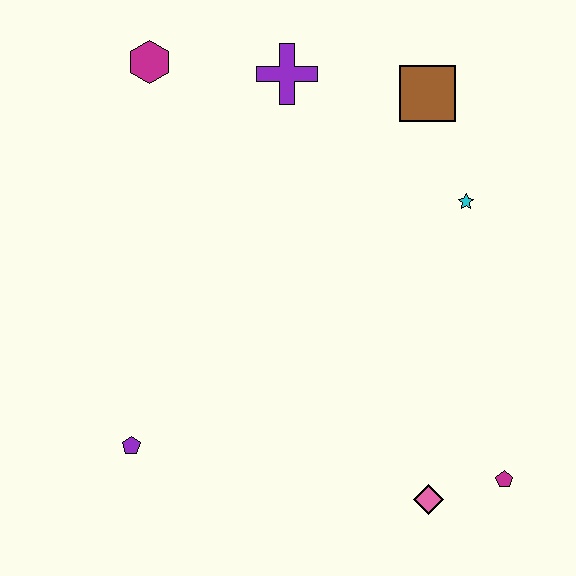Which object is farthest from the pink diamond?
The magenta hexagon is farthest from the pink diamond.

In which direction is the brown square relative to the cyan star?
The brown square is above the cyan star.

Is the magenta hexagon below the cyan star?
No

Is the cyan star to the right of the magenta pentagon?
No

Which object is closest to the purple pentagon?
The pink diamond is closest to the purple pentagon.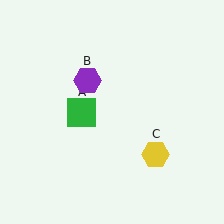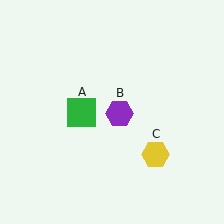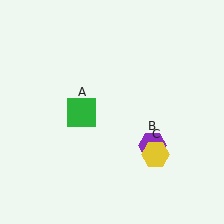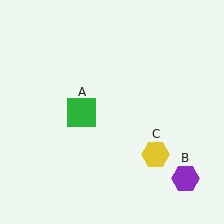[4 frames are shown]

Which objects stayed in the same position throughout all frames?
Green square (object A) and yellow hexagon (object C) remained stationary.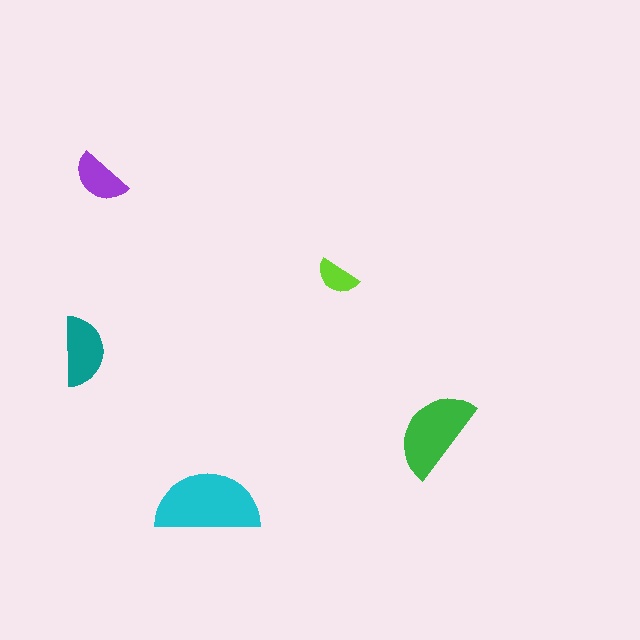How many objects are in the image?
There are 5 objects in the image.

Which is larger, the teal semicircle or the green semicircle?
The green one.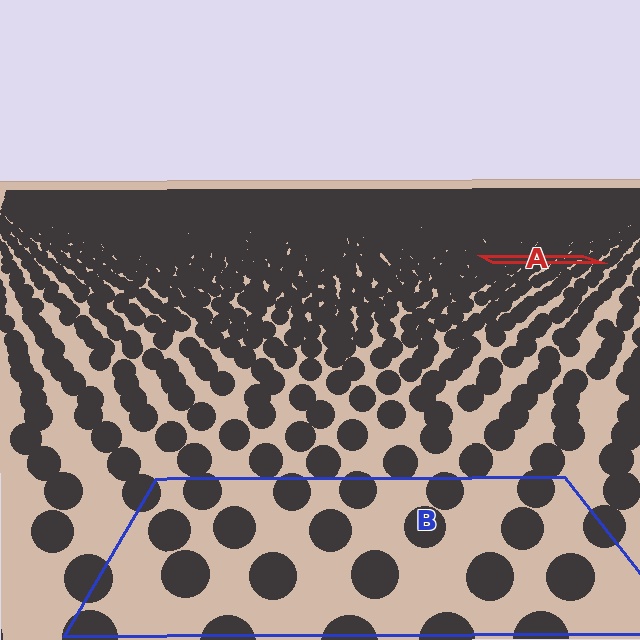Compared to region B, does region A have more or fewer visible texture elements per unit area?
Region A has more texture elements per unit area — they are packed more densely because it is farther away.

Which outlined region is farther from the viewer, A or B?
Region A is farther from the viewer — the texture elements inside it appear smaller and more densely packed.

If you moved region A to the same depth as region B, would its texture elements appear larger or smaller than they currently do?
They would appear larger. At a closer depth, the same texture elements are projected at a bigger on-screen size.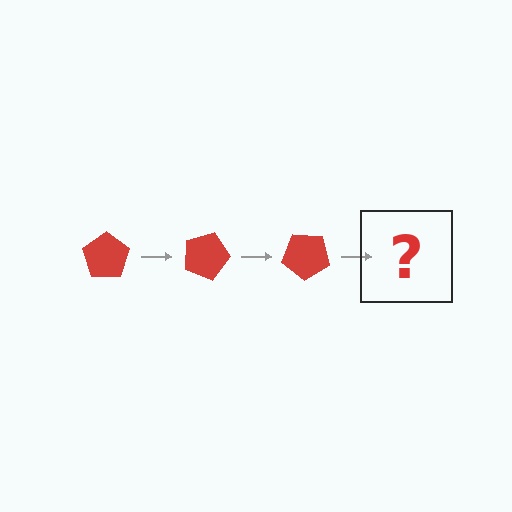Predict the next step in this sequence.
The next step is a red pentagon rotated 60 degrees.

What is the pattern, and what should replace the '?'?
The pattern is that the pentagon rotates 20 degrees each step. The '?' should be a red pentagon rotated 60 degrees.